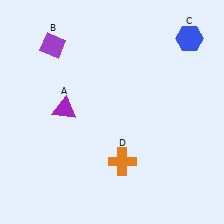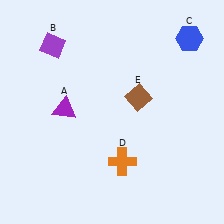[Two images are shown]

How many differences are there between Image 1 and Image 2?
There is 1 difference between the two images.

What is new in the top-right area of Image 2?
A brown diamond (E) was added in the top-right area of Image 2.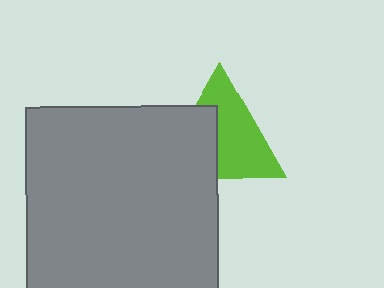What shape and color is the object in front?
The object in front is a gray square.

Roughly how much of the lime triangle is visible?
About half of it is visible (roughly 59%).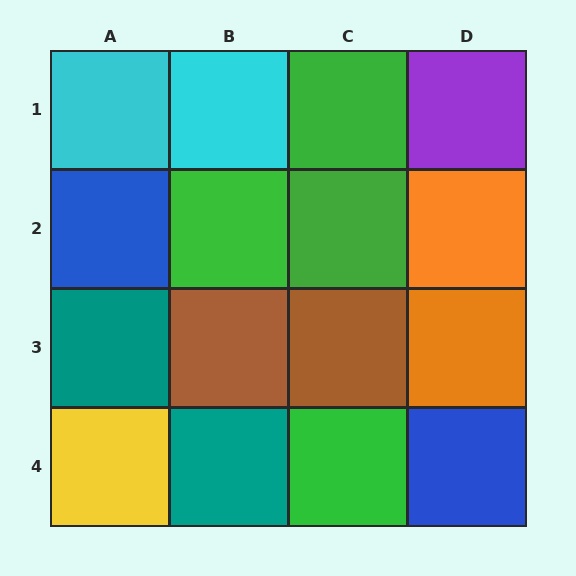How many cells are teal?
2 cells are teal.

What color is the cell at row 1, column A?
Cyan.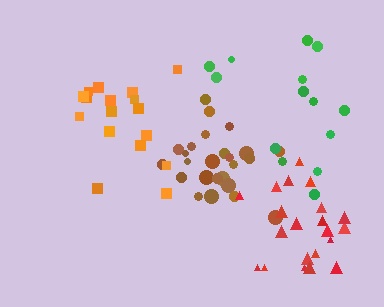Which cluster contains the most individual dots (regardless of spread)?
Brown (25).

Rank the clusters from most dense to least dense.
brown, orange, red, green.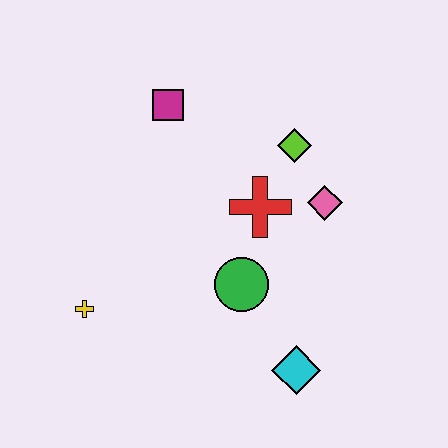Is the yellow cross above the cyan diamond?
Yes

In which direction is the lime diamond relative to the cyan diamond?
The lime diamond is above the cyan diamond.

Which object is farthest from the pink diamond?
The yellow cross is farthest from the pink diamond.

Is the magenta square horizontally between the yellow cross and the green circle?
Yes